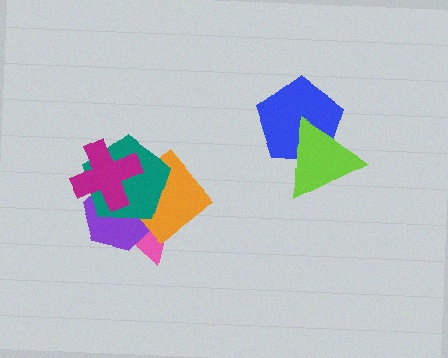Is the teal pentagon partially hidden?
Yes, it is partially covered by another shape.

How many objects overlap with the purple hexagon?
4 objects overlap with the purple hexagon.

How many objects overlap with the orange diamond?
4 objects overlap with the orange diamond.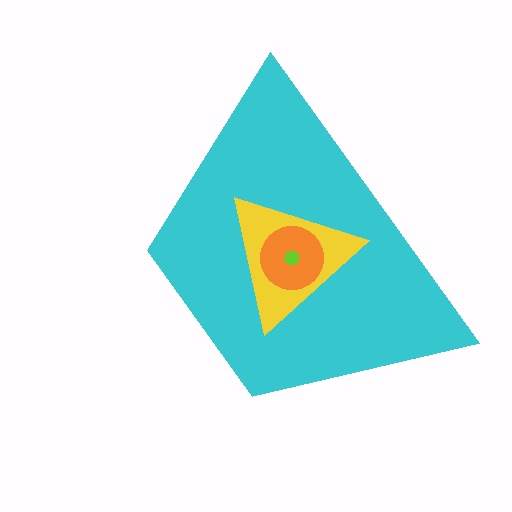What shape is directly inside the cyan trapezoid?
The yellow triangle.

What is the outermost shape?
The cyan trapezoid.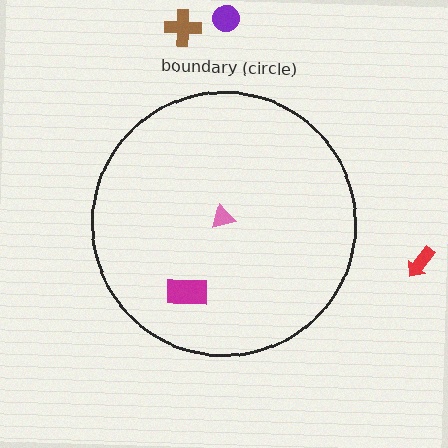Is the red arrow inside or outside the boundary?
Outside.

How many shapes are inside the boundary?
2 inside, 3 outside.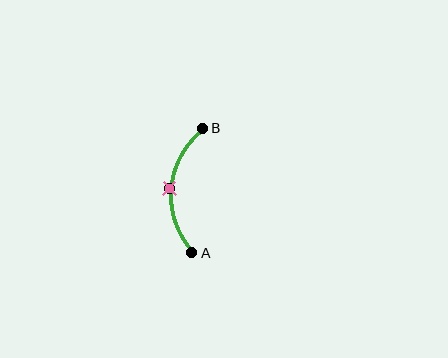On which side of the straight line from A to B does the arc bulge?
The arc bulges to the left of the straight line connecting A and B.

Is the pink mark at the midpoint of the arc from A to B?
Yes. The pink mark lies on the arc at equal arc-length from both A and B — it is the arc midpoint.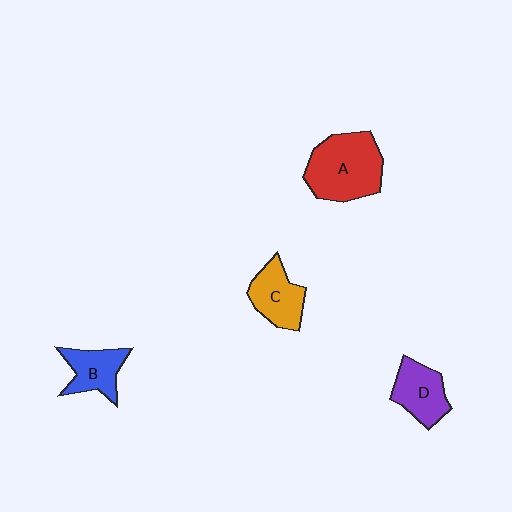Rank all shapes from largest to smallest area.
From largest to smallest: A (red), C (orange), D (purple), B (blue).